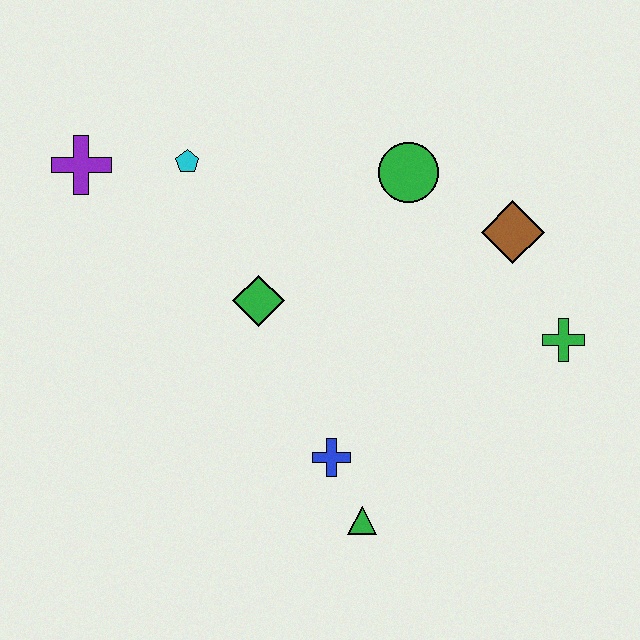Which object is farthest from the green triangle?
The purple cross is farthest from the green triangle.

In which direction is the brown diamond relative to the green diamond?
The brown diamond is to the right of the green diamond.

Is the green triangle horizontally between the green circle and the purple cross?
Yes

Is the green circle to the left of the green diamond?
No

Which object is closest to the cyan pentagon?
The purple cross is closest to the cyan pentagon.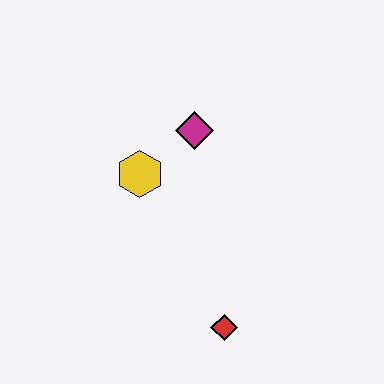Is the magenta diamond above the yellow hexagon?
Yes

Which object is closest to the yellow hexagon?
The magenta diamond is closest to the yellow hexagon.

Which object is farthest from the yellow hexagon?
The red diamond is farthest from the yellow hexagon.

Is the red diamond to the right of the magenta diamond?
Yes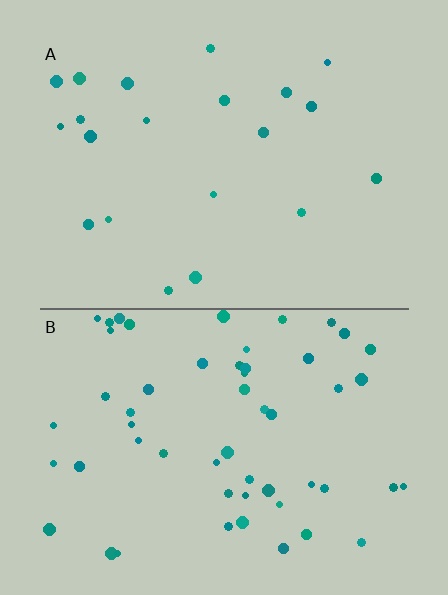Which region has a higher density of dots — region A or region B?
B (the bottom).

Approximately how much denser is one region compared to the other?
Approximately 2.7× — region B over region A.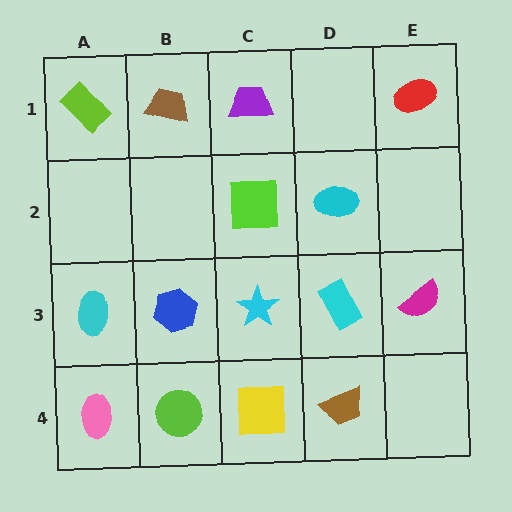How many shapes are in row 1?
4 shapes.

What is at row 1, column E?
A red ellipse.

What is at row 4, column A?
A pink ellipse.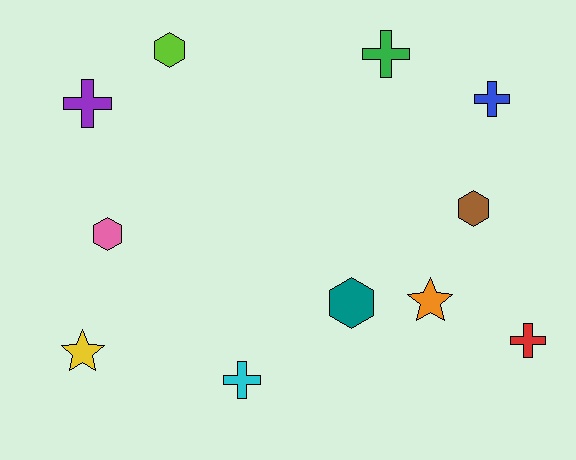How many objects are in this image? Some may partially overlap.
There are 11 objects.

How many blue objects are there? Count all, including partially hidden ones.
There is 1 blue object.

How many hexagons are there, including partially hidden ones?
There are 4 hexagons.